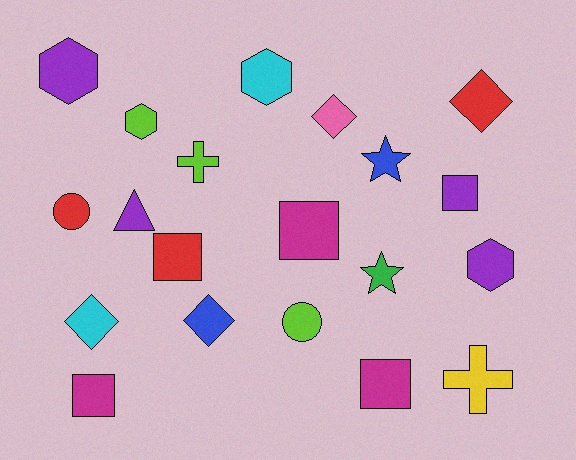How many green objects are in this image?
There is 1 green object.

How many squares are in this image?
There are 5 squares.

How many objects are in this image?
There are 20 objects.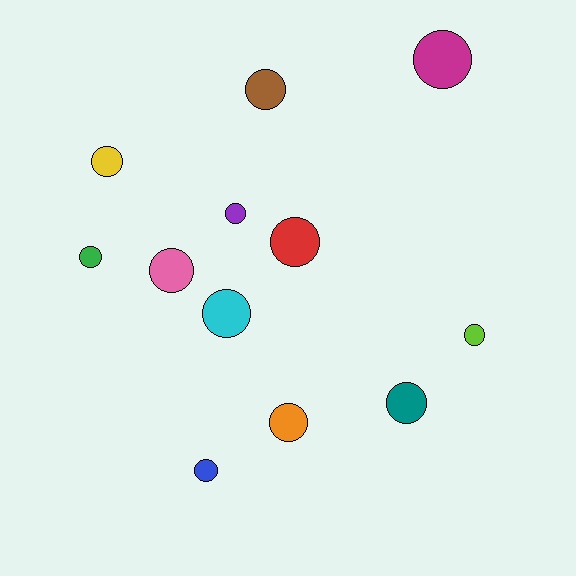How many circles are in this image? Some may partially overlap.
There are 12 circles.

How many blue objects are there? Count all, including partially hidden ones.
There is 1 blue object.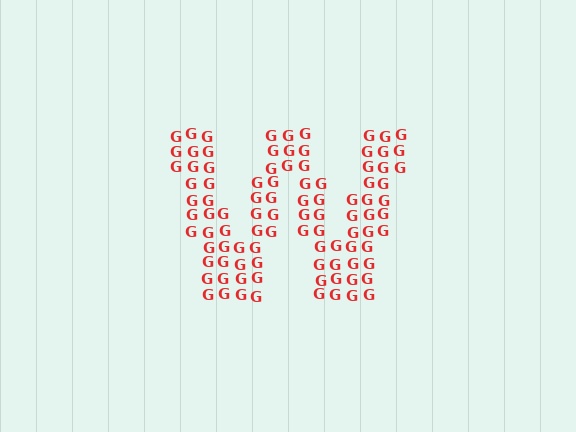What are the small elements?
The small elements are letter G's.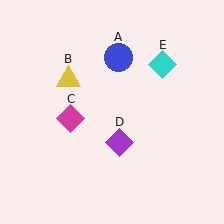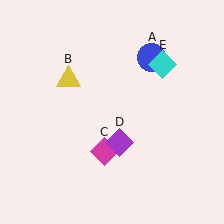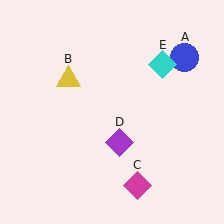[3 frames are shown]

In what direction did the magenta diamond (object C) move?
The magenta diamond (object C) moved down and to the right.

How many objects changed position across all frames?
2 objects changed position: blue circle (object A), magenta diamond (object C).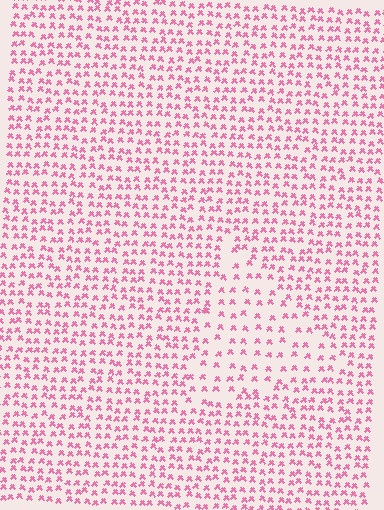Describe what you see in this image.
The image contains small pink elements arranged at two different densities. A triangle-shaped region is visible where the elements are less densely packed than the surrounding area.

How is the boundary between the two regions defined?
The boundary is defined by a change in element density (approximately 1.9x ratio). All elements are the same color, size, and shape.